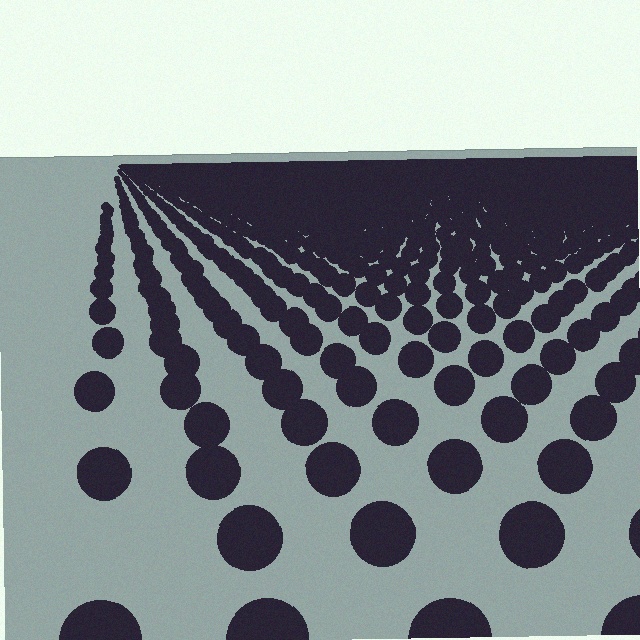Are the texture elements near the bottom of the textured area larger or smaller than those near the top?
Larger. Near the bottom, elements are closer to the viewer and appear at a bigger on-screen size.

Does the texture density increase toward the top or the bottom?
Density increases toward the top.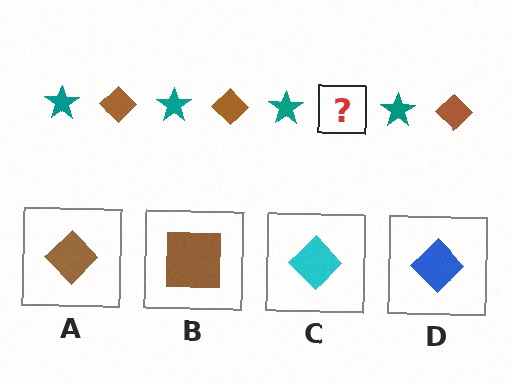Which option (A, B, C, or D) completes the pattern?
A.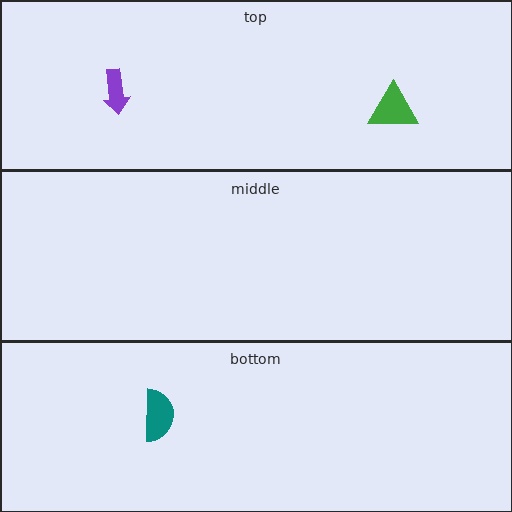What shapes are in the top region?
The purple arrow, the green triangle.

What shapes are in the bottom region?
The teal semicircle.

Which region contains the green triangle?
The top region.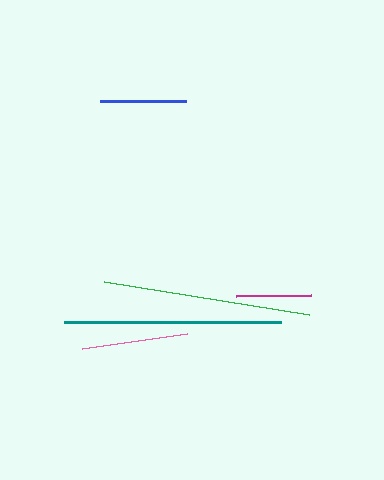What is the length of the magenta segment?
The magenta segment is approximately 75 pixels long.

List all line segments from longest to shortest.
From longest to shortest: teal, green, pink, blue, magenta.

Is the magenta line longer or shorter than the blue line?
The blue line is longer than the magenta line.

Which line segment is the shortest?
The magenta line is the shortest at approximately 75 pixels.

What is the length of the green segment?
The green segment is approximately 208 pixels long.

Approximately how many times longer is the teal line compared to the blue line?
The teal line is approximately 2.5 times the length of the blue line.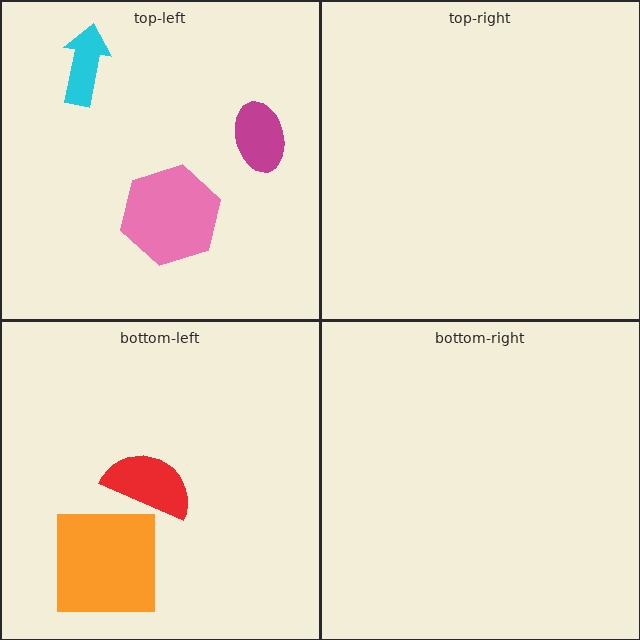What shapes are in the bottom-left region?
The red semicircle, the orange square.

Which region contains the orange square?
The bottom-left region.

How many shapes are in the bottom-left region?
2.